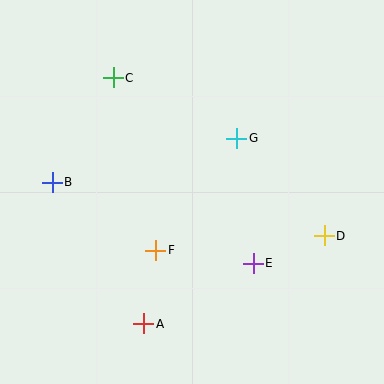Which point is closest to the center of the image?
Point F at (156, 250) is closest to the center.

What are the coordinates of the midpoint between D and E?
The midpoint between D and E is at (289, 250).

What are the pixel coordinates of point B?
Point B is at (52, 182).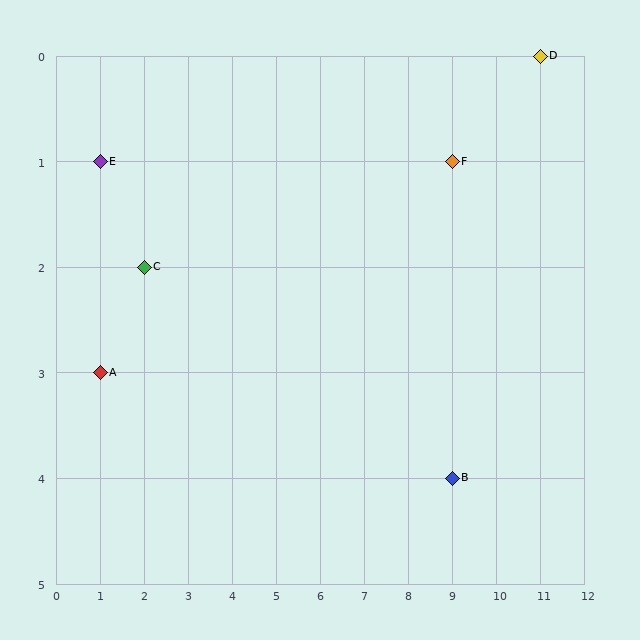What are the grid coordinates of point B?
Point B is at grid coordinates (9, 4).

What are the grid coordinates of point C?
Point C is at grid coordinates (2, 2).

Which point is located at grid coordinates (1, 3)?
Point A is at (1, 3).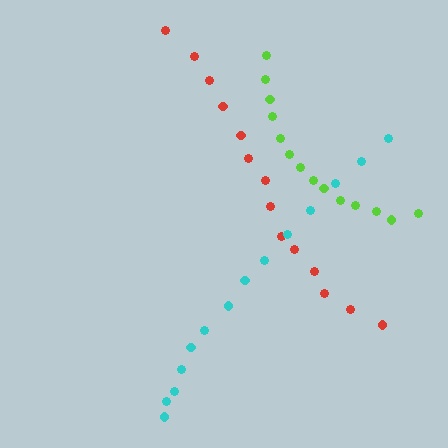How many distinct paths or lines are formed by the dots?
There are 3 distinct paths.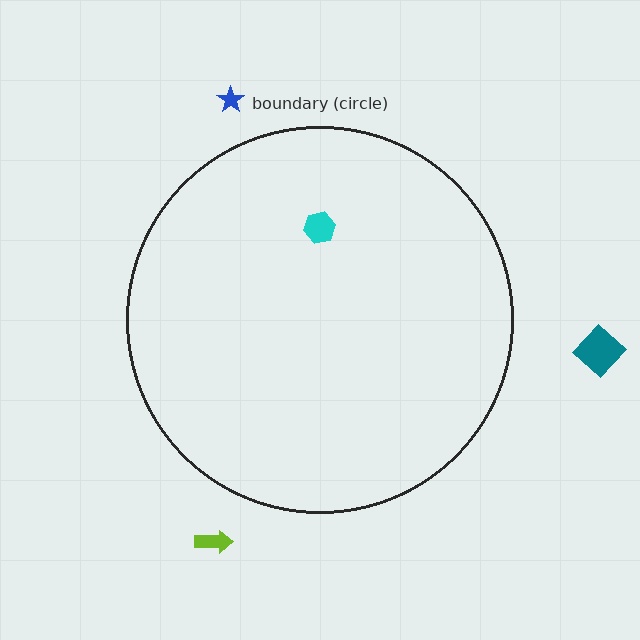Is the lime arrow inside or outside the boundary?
Outside.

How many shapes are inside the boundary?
1 inside, 3 outside.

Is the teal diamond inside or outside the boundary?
Outside.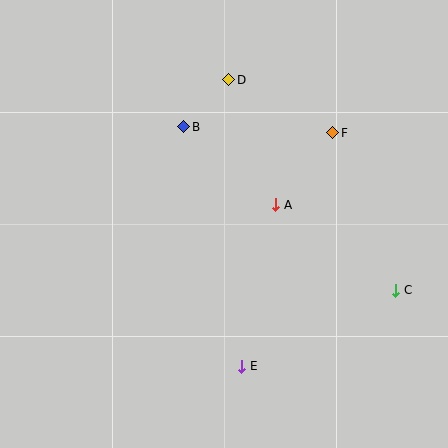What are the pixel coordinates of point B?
Point B is at (184, 127).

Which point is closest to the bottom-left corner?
Point E is closest to the bottom-left corner.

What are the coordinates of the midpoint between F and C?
The midpoint between F and C is at (364, 212).